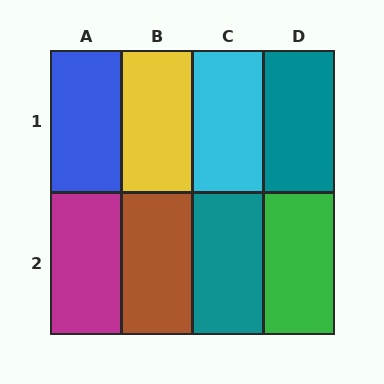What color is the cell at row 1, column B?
Yellow.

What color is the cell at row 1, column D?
Teal.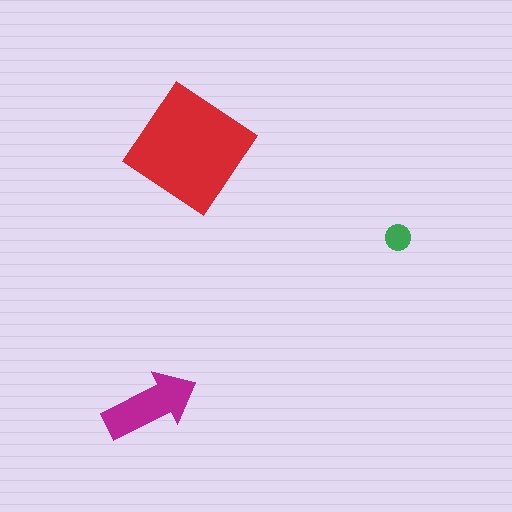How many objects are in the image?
There are 3 objects in the image.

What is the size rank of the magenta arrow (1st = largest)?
2nd.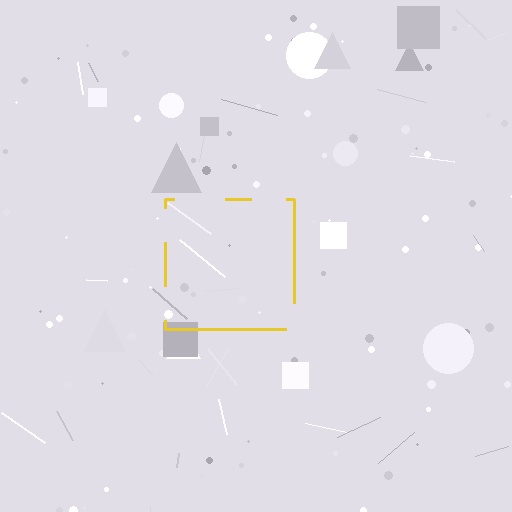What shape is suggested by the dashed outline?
The dashed outline suggests a square.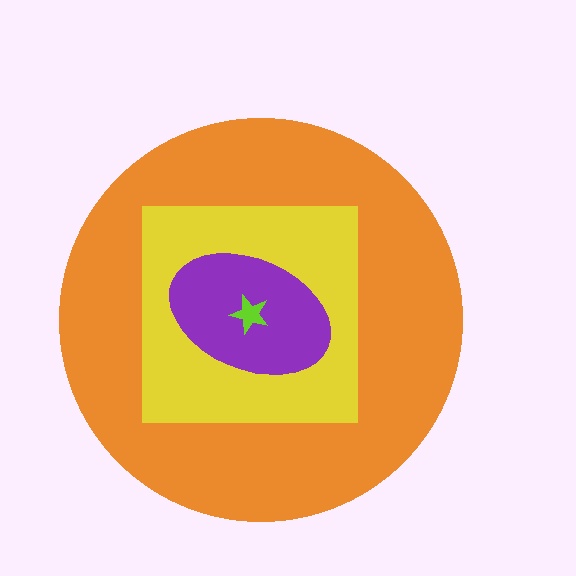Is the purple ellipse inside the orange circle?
Yes.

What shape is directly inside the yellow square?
The purple ellipse.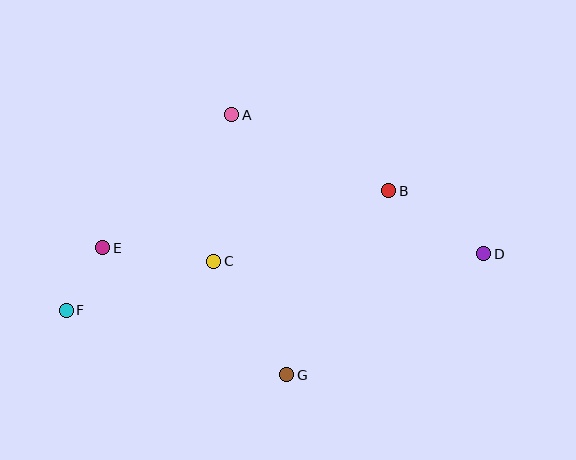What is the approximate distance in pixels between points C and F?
The distance between C and F is approximately 155 pixels.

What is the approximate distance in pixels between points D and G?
The distance between D and G is approximately 231 pixels.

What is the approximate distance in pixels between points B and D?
The distance between B and D is approximately 114 pixels.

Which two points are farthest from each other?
Points D and F are farthest from each other.